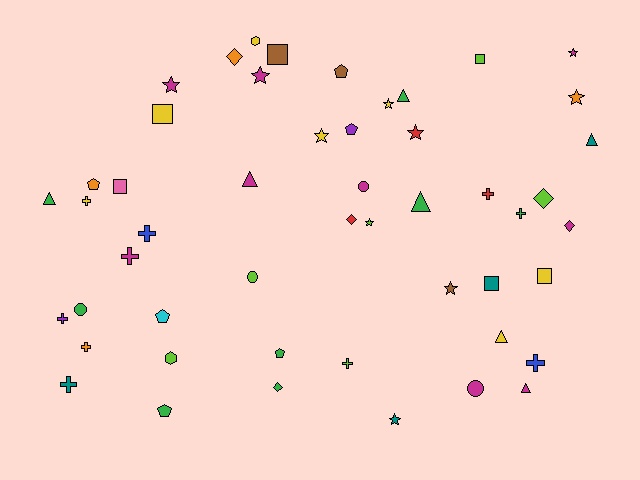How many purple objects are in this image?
There are 2 purple objects.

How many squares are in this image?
There are 6 squares.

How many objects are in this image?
There are 50 objects.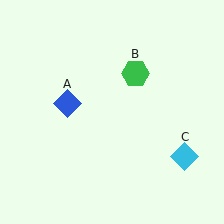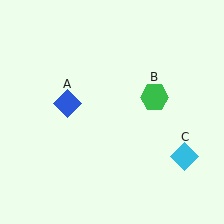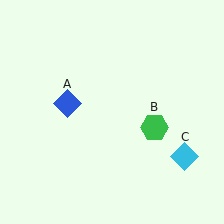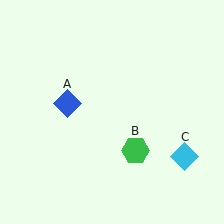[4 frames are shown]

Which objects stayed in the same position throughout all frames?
Blue diamond (object A) and cyan diamond (object C) remained stationary.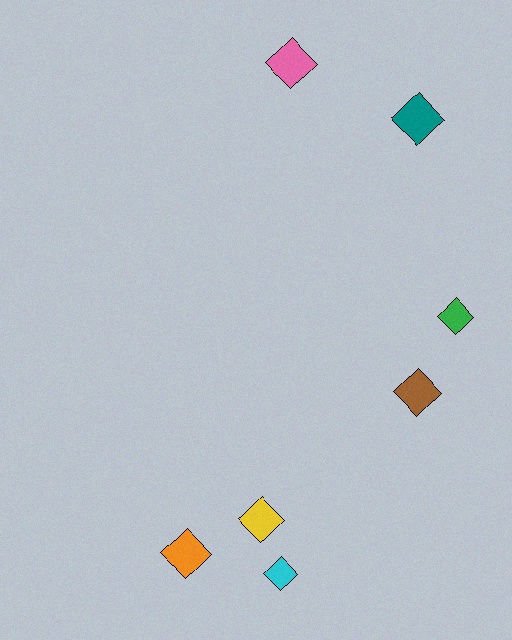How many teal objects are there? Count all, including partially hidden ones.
There is 1 teal object.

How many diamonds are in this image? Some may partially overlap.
There are 7 diamonds.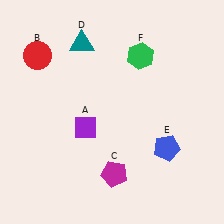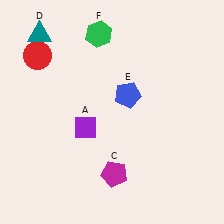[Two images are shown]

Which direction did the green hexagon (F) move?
The green hexagon (F) moved left.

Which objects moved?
The objects that moved are: the teal triangle (D), the blue pentagon (E), the green hexagon (F).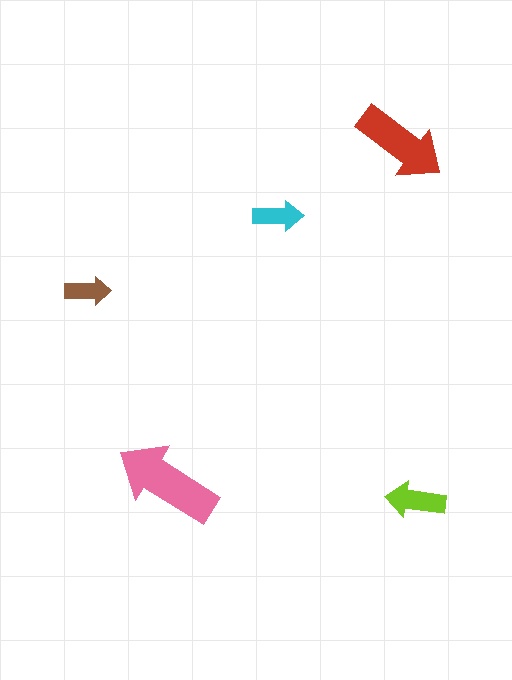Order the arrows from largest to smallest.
the pink one, the red one, the lime one, the cyan one, the brown one.